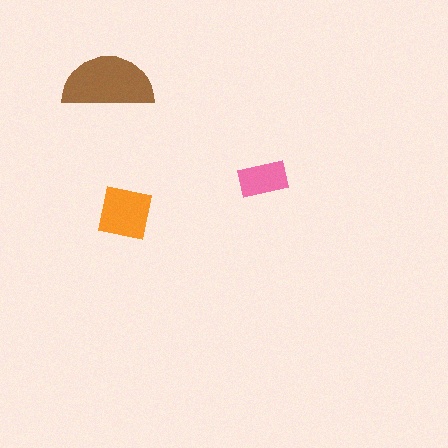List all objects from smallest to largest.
The pink rectangle, the orange square, the brown semicircle.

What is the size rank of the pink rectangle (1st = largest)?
3rd.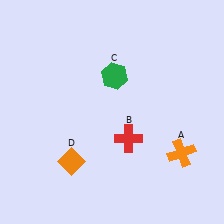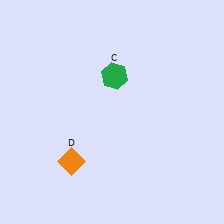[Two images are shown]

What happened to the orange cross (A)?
The orange cross (A) was removed in Image 2. It was in the bottom-right area of Image 1.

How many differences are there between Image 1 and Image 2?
There are 2 differences between the two images.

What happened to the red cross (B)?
The red cross (B) was removed in Image 2. It was in the bottom-right area of Image 1.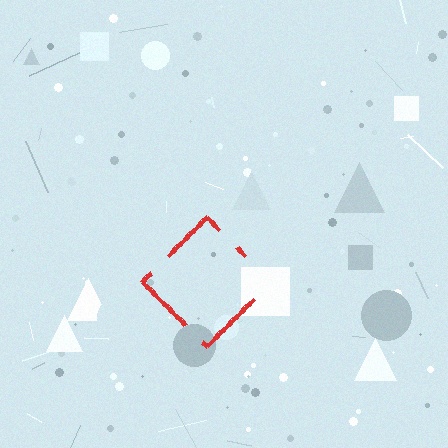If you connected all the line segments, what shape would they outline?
They would outline a diamond.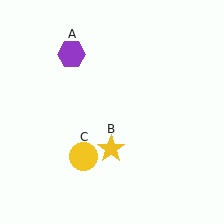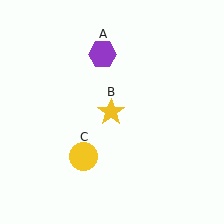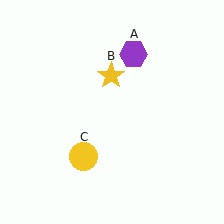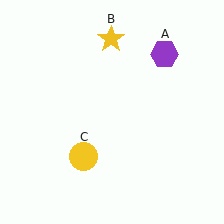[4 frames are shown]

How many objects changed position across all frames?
2 objects changed position: purple hexagon (object A), yellow star (object B).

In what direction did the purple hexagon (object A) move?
The purple hexagon (object A) moved right.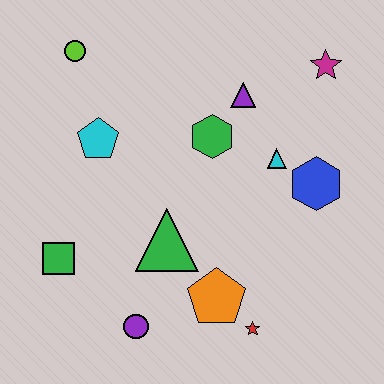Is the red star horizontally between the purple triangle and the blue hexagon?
Yes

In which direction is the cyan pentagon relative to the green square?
The cyan pentagon is above the green square.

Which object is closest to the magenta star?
The purple triangle is closest to the magenta star.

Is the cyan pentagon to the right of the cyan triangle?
No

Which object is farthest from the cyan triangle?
The green square is farthest from the cyan triangle.